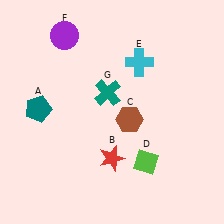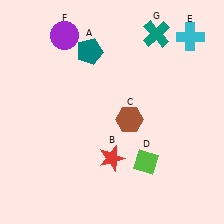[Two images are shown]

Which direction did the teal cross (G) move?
The teal cross (G) moved up.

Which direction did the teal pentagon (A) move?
The teal pentagon (A) moved up.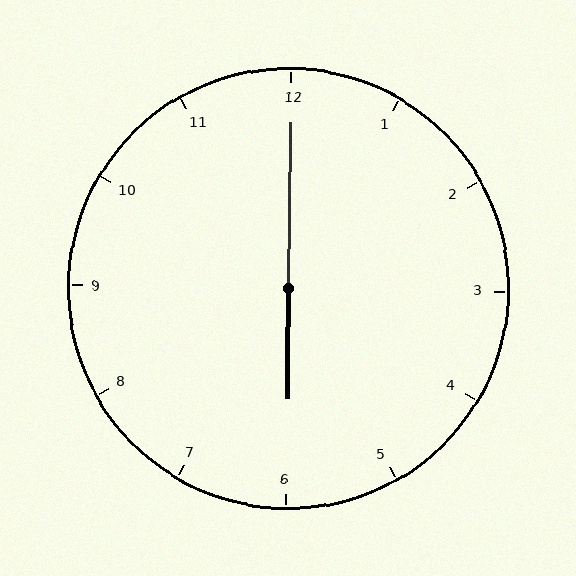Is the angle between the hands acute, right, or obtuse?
It is obtuse.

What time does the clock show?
6:00.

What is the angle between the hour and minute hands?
Approximately 180 degrees.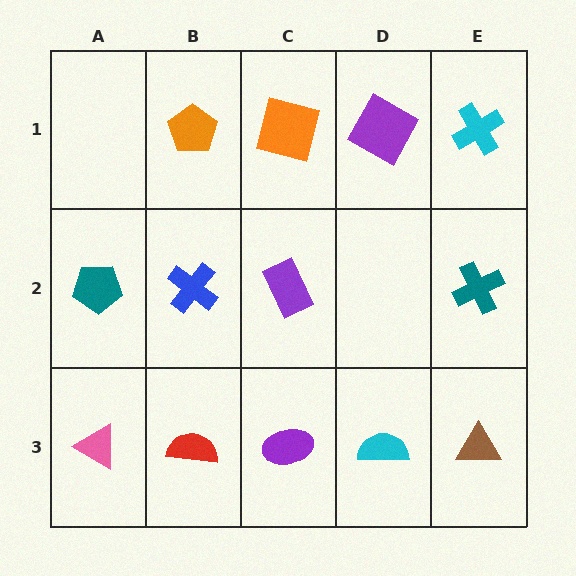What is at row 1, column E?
A cyan cross.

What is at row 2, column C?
A purple rectangle.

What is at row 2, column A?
A teal pentagon.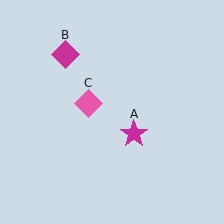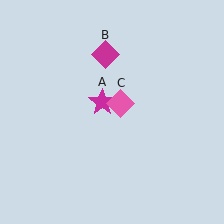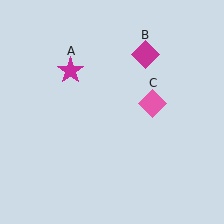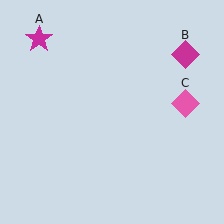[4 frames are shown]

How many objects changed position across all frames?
3 objects changed position: magenta star (object A), magenta diamond (object B), pink diamond (object C).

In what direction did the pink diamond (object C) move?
The pink diamond (object C) moved right.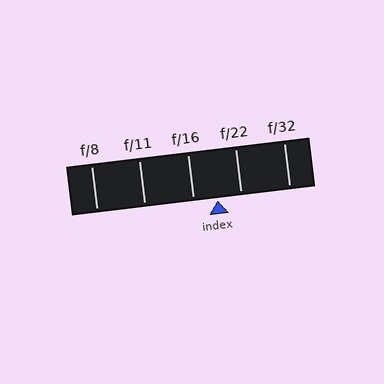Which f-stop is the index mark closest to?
The index mark is closest to f/22.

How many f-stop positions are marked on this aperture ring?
There are 5 f-stop positions marked.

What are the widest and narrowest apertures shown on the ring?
The widest aperture shown is f/8 and the narrowest is f/32.